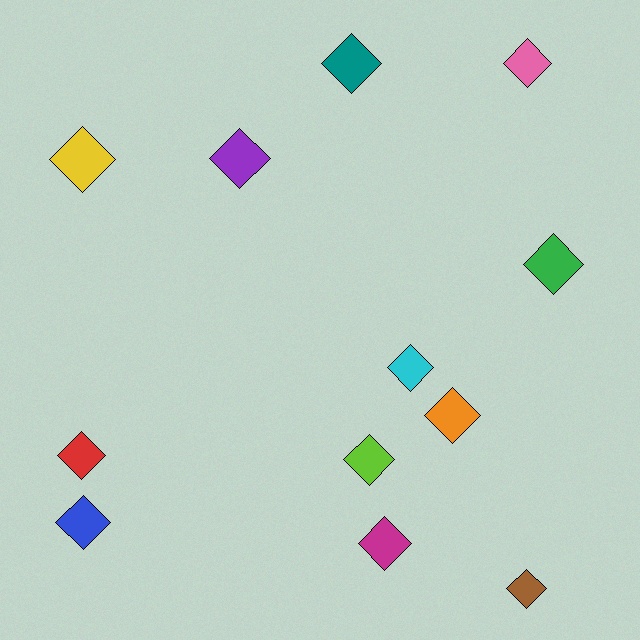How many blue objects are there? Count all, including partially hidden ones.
There is 1 blue object.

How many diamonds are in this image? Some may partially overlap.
There are 12 diamonds.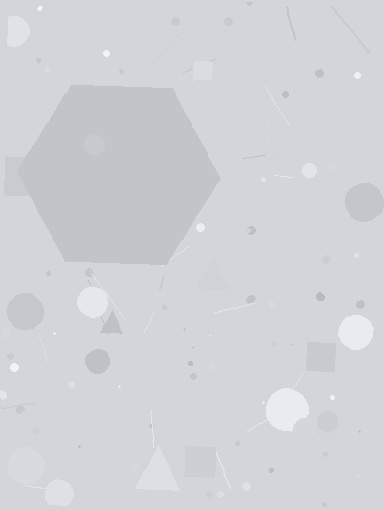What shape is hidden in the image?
A hexagon is hidden in the image.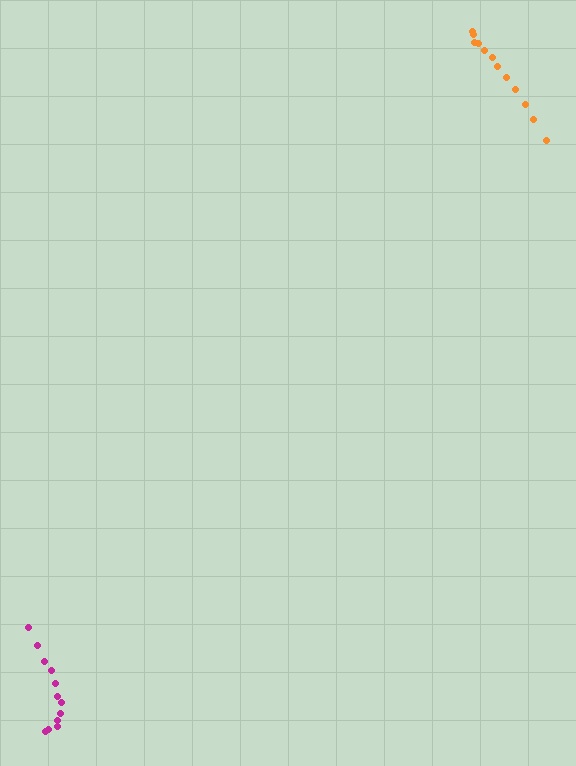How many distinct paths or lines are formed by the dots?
There are 2 distinct paths.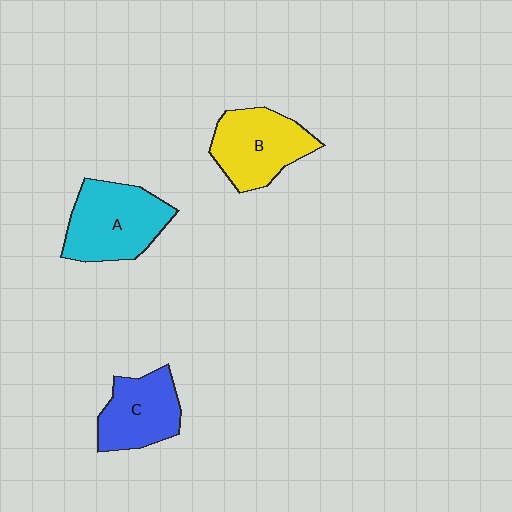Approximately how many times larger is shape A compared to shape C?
Approximately 1.3 times.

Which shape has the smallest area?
Shape C (blue).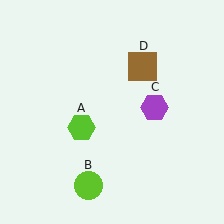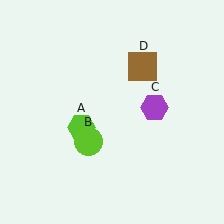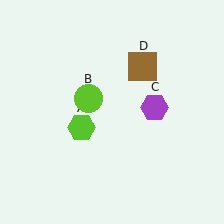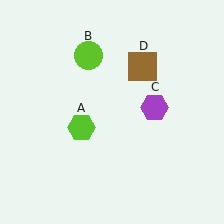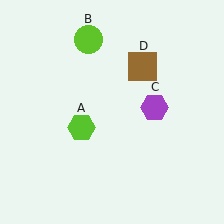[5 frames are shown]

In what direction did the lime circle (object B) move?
The lime circle (object B) moved up.